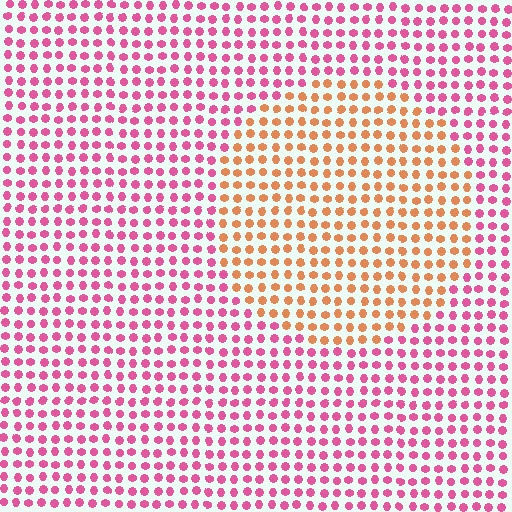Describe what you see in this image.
The image is filled with small pink elements in a uniform arrangement. A circle-shaped region is visible where the elements are tinted to a slightly different hue, forming a subtle color boundary.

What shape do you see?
I see a circle.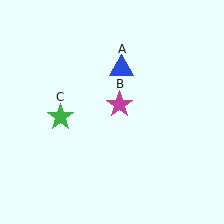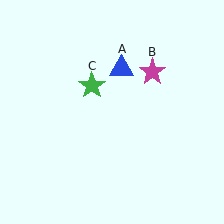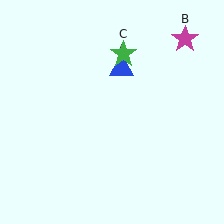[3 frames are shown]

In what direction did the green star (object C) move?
The green star (object C) moved up and to the right.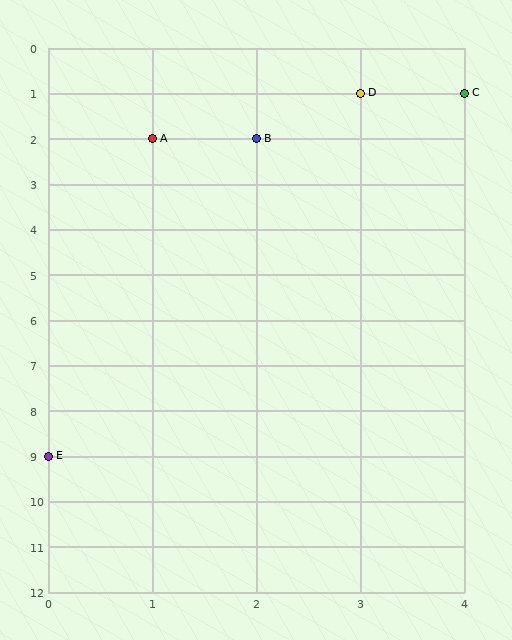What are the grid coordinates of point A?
Point A is at grid coordinates (1, 2).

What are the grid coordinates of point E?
Point E is at grid coordinates (0, 9).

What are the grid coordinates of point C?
Point C is at grid coordinates (4, 1).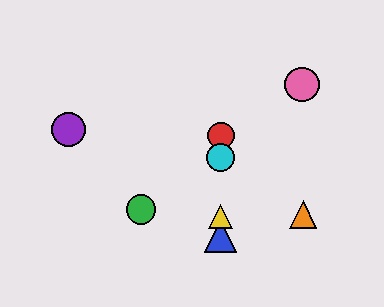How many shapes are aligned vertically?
4 shapes (the red circle, the blue triangle, the yellow triangle, the cyan circle) are aligned vertically.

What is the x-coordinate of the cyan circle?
The cyan circle is at x≈221.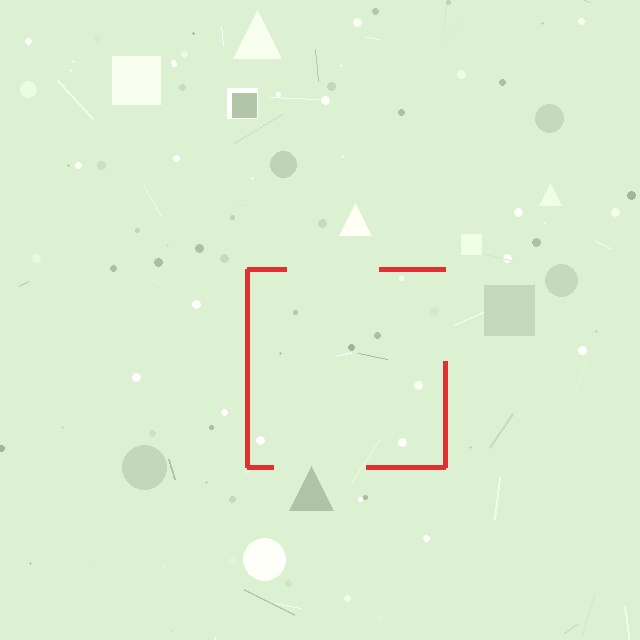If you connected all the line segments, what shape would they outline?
They would outline a square.